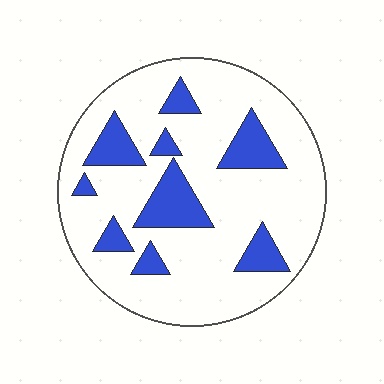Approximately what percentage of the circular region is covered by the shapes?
Approximately 20%.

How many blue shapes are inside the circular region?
9.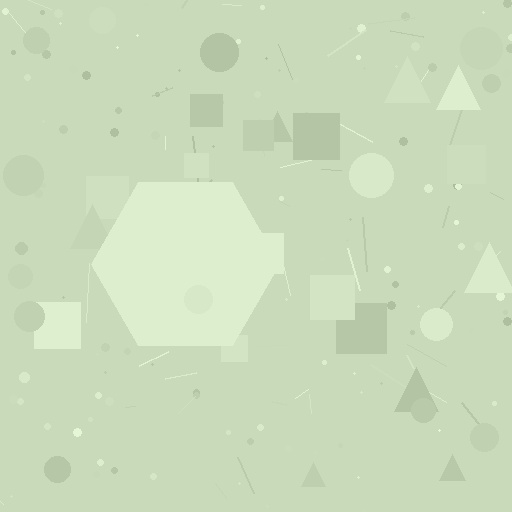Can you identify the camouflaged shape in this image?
The camouflaged shape is a hexagon.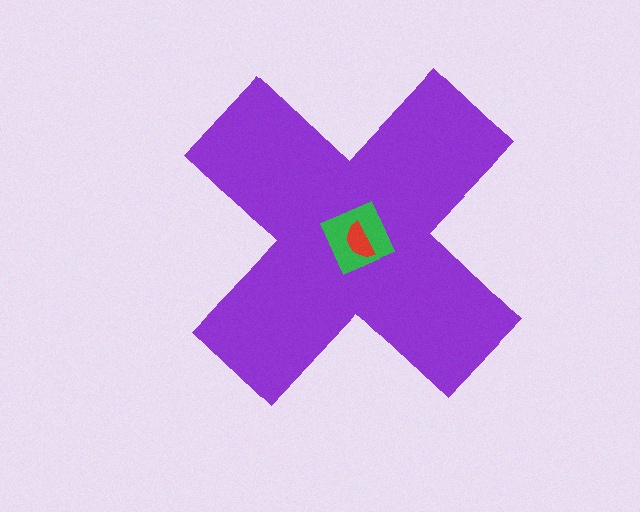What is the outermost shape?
The purple cross.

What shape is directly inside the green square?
The red semicircle.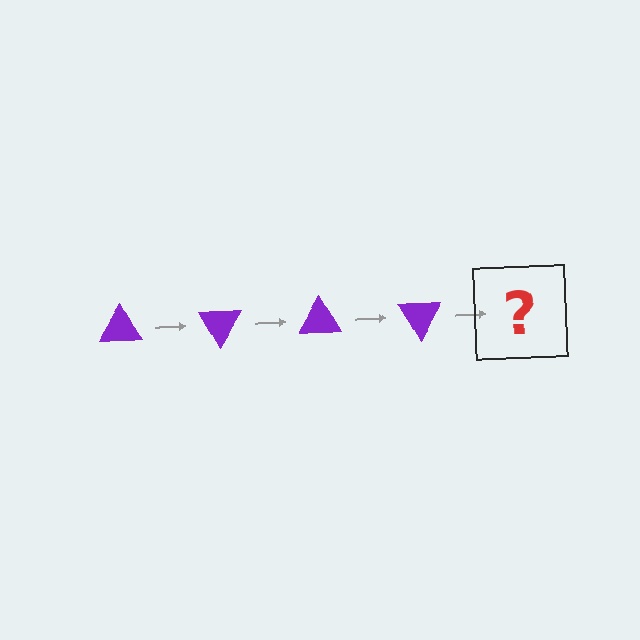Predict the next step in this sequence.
The next step is a purple triangle rotated 240 degrees.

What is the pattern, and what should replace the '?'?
The pattern is that the triangle rotates 60 degrees each step. The '?' should be a purple triangle rotated 240 degrees.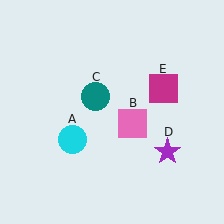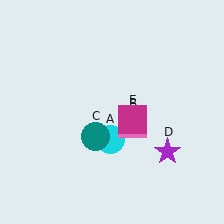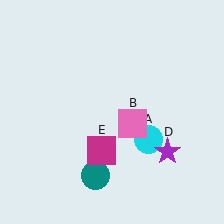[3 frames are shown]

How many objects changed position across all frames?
3 objects changed position: cyan circle (object A), teal circle (object C), magenta square (object E).